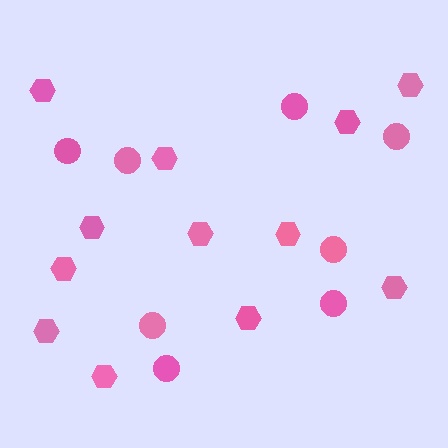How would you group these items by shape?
There are 2 groups: one group of hexagons (12) and one group of circles (8).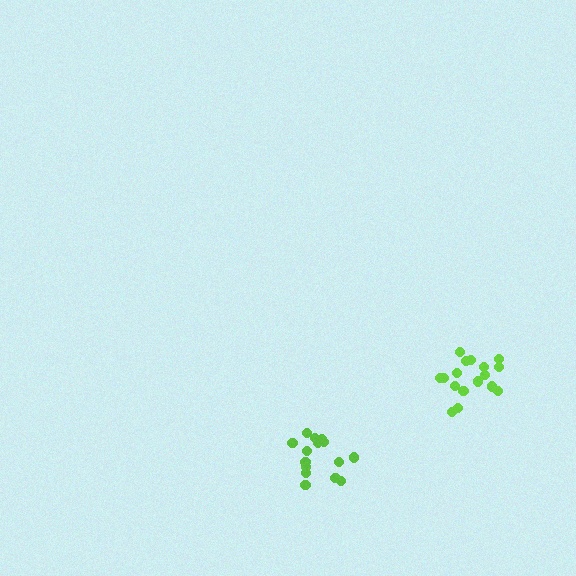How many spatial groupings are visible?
There are 2 spatial groupings.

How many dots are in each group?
Group 1: 15 dots, Group 2: 17 dots (32 total).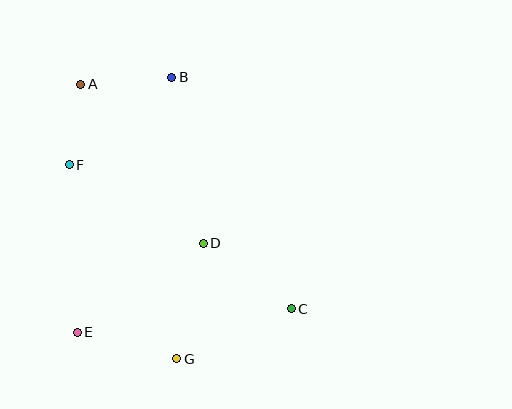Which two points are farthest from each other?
Points A and C are farthest from each other.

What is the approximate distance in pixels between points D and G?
The distance between D and G is approximately 119 pixels.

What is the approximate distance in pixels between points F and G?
The distance between F and G is approximately 222 pixels.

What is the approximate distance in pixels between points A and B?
The distance between A and B is approximately 91 pixels.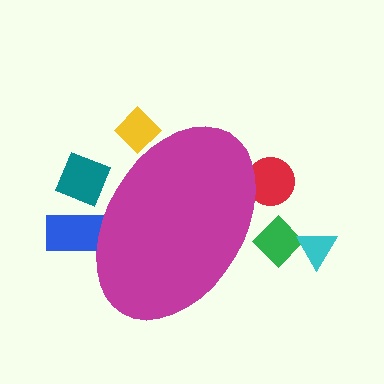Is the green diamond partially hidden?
Yes, the green diamond is partially hidden behind the magenta ellipse.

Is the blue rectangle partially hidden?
Yes, the blue rectangle is partially hidden behind the magenta ellipse.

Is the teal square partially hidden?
Yes, the teal square is partially hidden behind the magenta ellipse.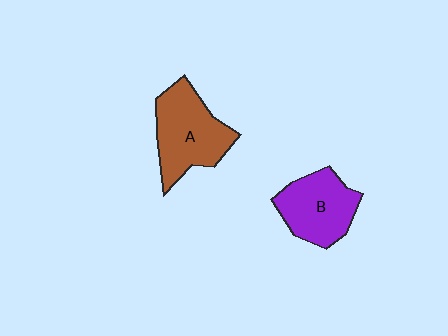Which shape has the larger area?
Shape A (brown).